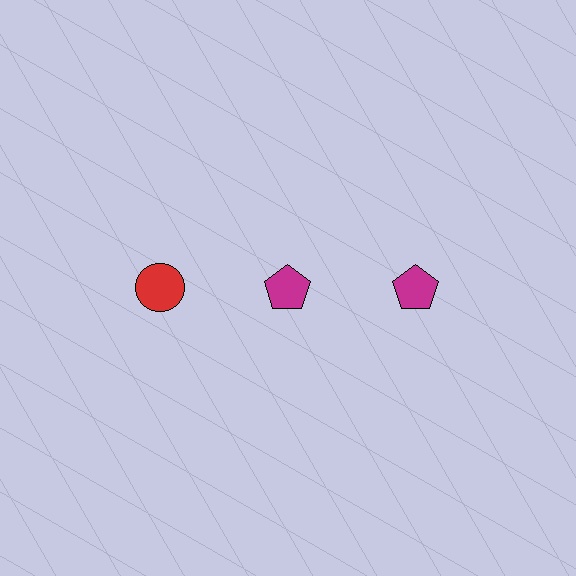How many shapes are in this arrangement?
There are 3 shapes arranged in a grid pattern.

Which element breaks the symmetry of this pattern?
The red circle in the top row, leftmost column breaks the symmetry. All other shapes are magenta pentagons.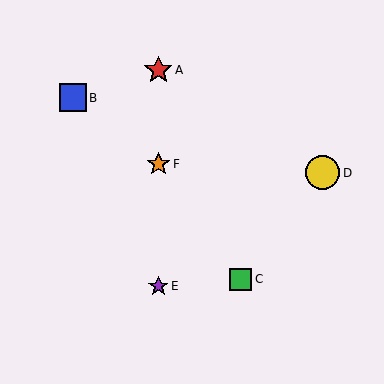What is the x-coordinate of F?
Object F is at x≈158.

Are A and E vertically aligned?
Yes, both are at x≈158.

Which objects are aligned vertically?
Objects A, E, F are aligned vertically.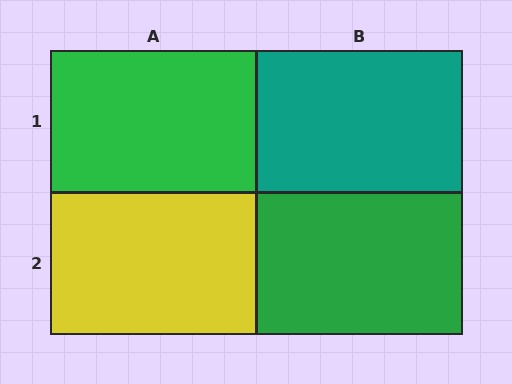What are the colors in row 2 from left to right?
Yellow, green.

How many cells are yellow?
1 cell is yellow.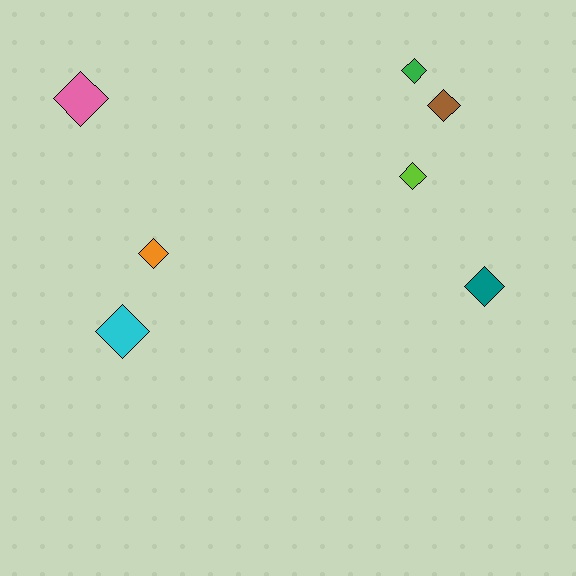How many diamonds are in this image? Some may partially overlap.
There are 7 diamonds.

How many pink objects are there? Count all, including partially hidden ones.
There is 1 pink object.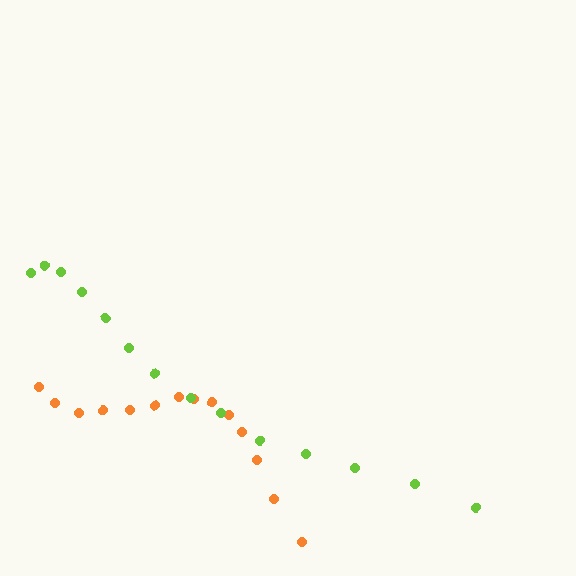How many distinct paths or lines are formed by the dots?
There are 2 distinct paths.